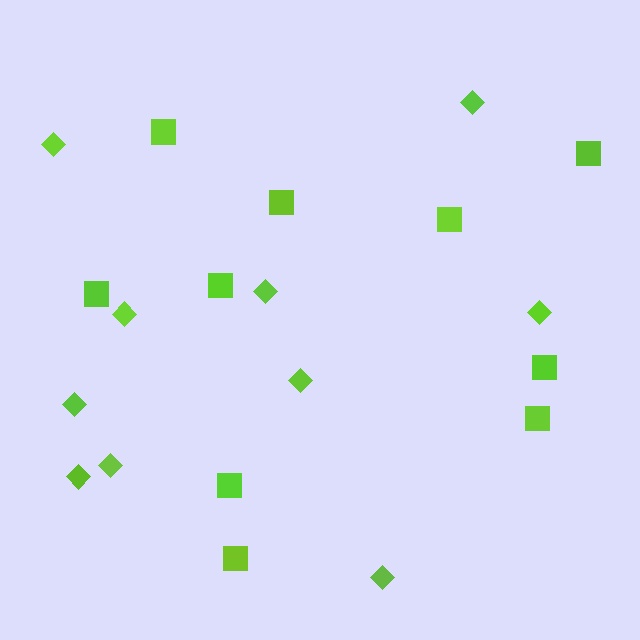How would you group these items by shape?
There are 2 groups: one group of diamonds (10) and one group of squares (10).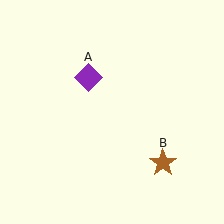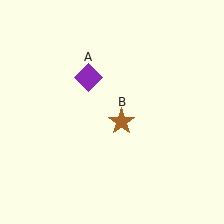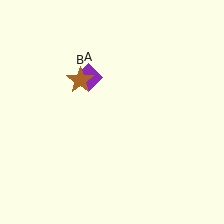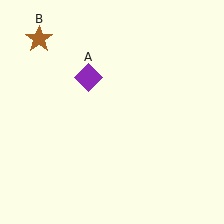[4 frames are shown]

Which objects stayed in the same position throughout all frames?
Purple diamond (object A) remained stationary.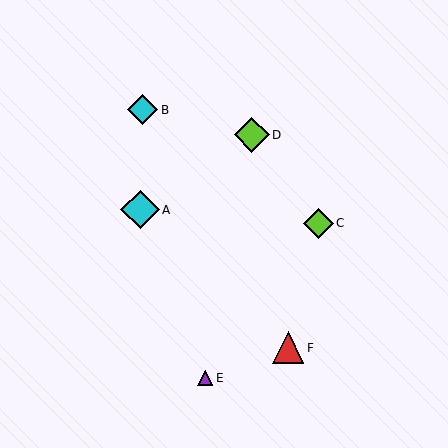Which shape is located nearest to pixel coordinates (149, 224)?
The cyan diamond (labeled A) at (140, 210) is nearest to that location.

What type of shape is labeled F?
Shape F is a red triangle.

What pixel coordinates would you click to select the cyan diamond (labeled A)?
Click at (140, 210) to select the cyan diamond A.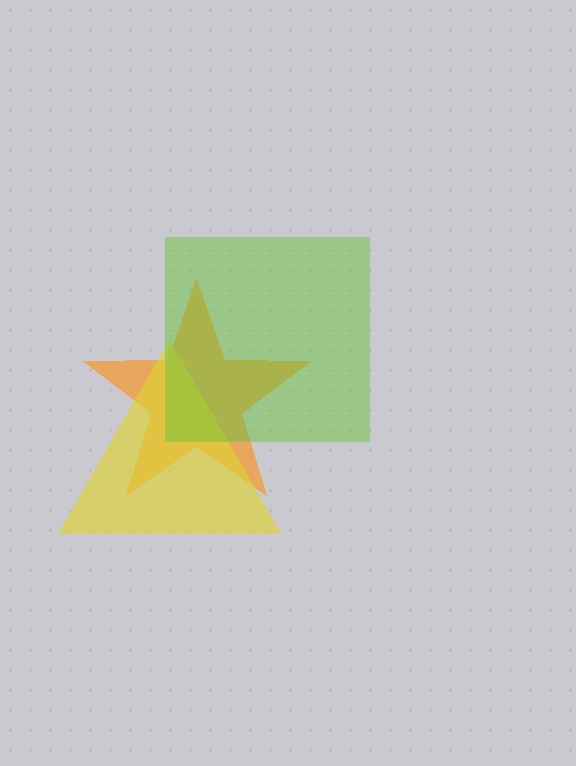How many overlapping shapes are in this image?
There are 3 overlapping shapes in the image.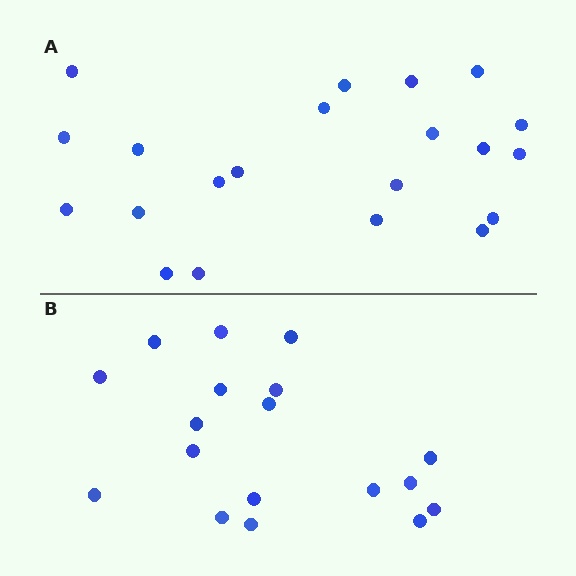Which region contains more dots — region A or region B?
Region A (the top region) has more dots.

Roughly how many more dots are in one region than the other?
Region A has just a few more — roughly 2 or 3 more dots than region B.